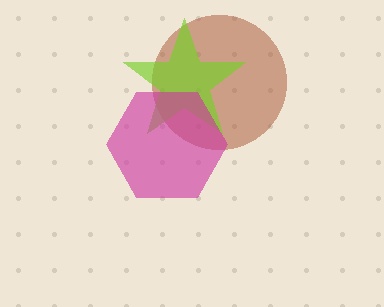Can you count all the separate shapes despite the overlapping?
Yes, there are 3 separate shapes.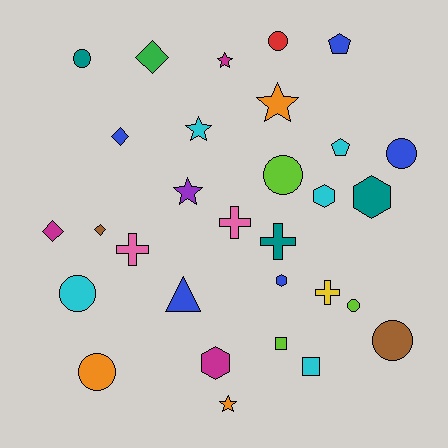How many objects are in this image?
There are 30 objects.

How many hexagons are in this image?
There are 4 hexagons.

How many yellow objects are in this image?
There is 1 yellow object.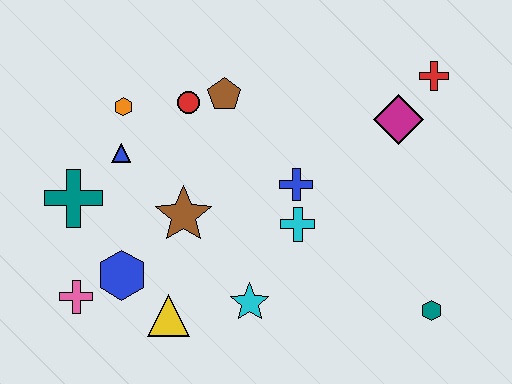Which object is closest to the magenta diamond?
The red cross is closest to the magenta diamond.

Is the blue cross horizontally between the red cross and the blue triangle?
Yes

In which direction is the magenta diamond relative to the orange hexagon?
The magenta diamond is to the right of the orange hexagon.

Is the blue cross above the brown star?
Yes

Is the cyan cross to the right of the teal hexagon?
No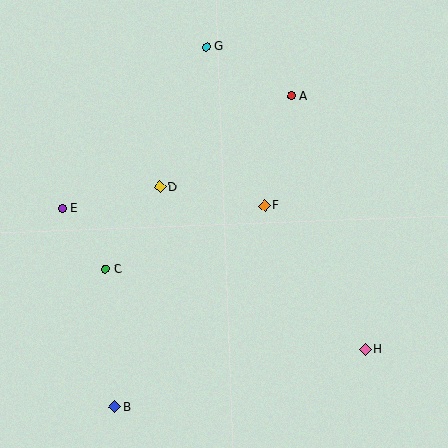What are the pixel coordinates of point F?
Point F is at (265, 206).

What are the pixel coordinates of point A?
Point A is at (291, 96).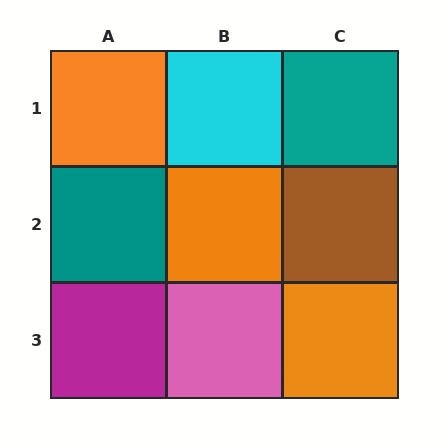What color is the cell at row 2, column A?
Teal.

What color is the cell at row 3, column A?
Magenta.